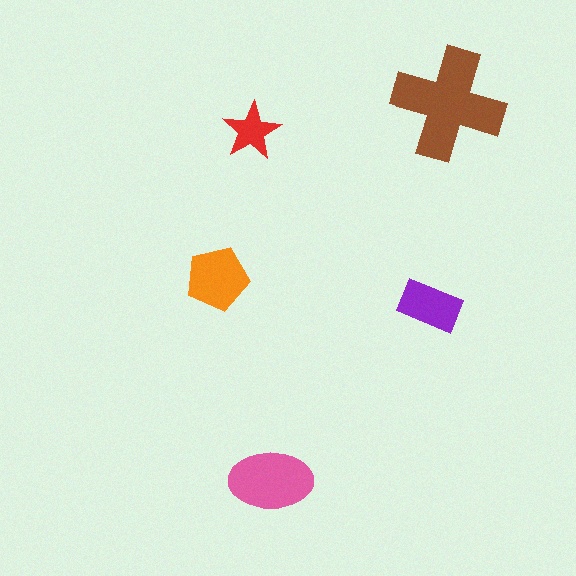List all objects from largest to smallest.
The brown cross, the pink ellipse, the orange pentagon, the purple rectangle, the red star.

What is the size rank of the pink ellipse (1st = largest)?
2nd.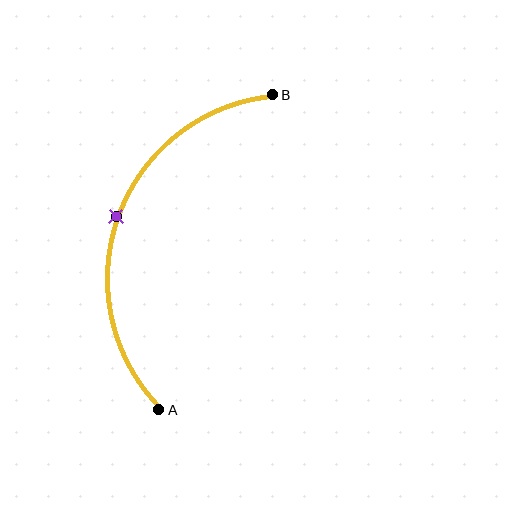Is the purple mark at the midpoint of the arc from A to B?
Yes. The purple mark lies on the arc at equal arc-length from both A and B — it is the arc midpoint.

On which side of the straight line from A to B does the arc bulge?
The arc bulges to the left of the straight line connecting A and B.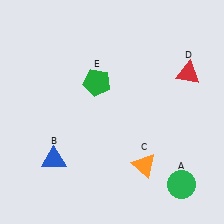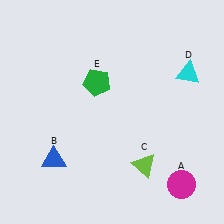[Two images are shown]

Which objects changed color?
A changed from green to magenta. C changed from orange to lime. D changed from red to cyan.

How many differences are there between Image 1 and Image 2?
There are 3 differences between the two images.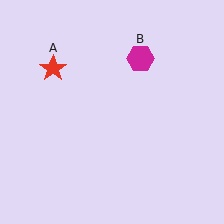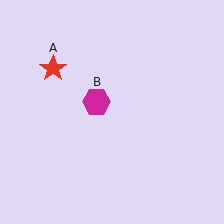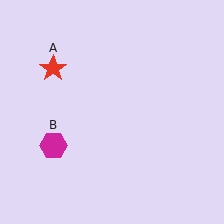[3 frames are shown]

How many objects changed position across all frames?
1 object changed position: magenta hexagon (object B).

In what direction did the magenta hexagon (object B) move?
The magenta hexagon (object B) moved down and to the left.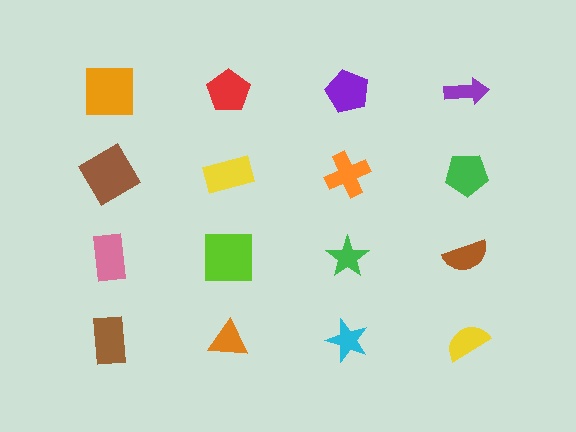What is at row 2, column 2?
A yellow rectangle.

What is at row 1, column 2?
A red pentagon.